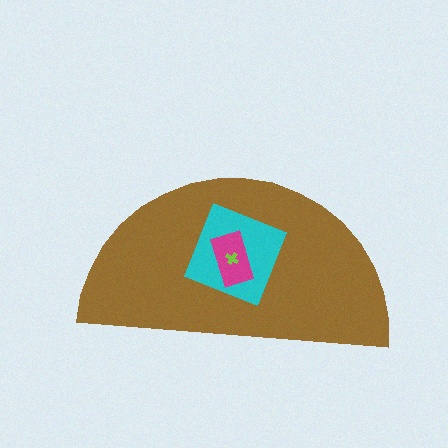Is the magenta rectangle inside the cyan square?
Yes.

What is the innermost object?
The lime cross.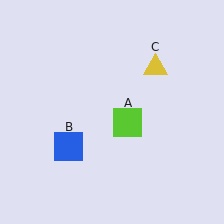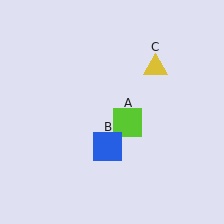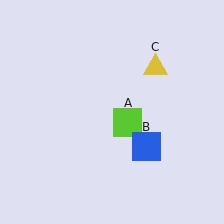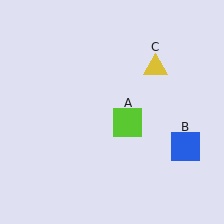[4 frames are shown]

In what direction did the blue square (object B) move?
The blue square (object B) moved right.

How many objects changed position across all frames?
1 object changed position: blue square (object B).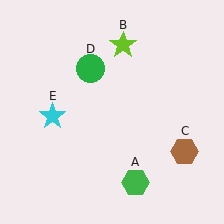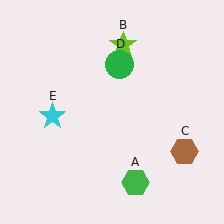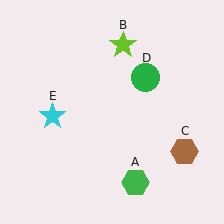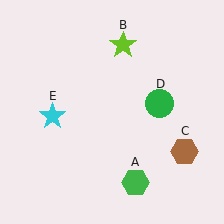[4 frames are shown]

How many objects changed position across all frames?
1 object changed position: green circle (object D).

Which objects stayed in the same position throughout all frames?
Green hexagon (object A) and lime star (object B) and brown hexagon (object C) and cyan star (object E) remained stationary.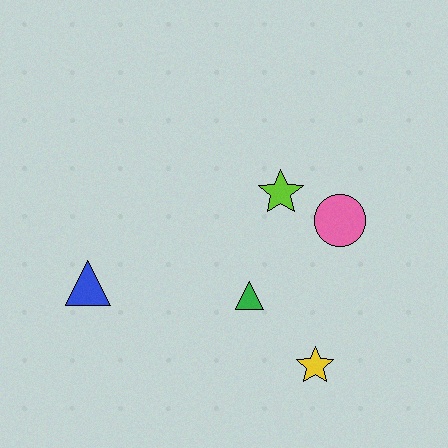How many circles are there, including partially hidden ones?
There is 1 circle.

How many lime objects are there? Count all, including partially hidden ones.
There is 1 lime object.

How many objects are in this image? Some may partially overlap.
There are 5 objects.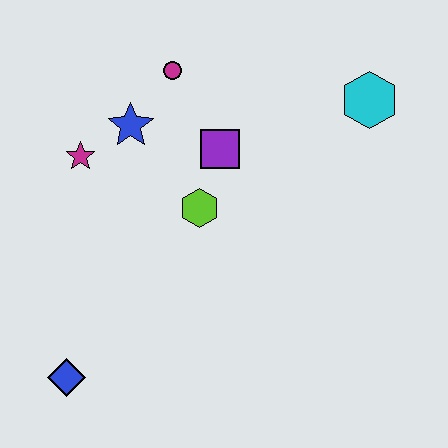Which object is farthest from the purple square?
The blue diamond is farthest from the purple square.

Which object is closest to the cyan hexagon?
The purple square is closest to the cyan hexagon.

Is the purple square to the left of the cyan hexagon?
Yes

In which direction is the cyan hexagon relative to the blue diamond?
The cyan hexagon is to the right of the blue diamond.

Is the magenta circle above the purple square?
Yes